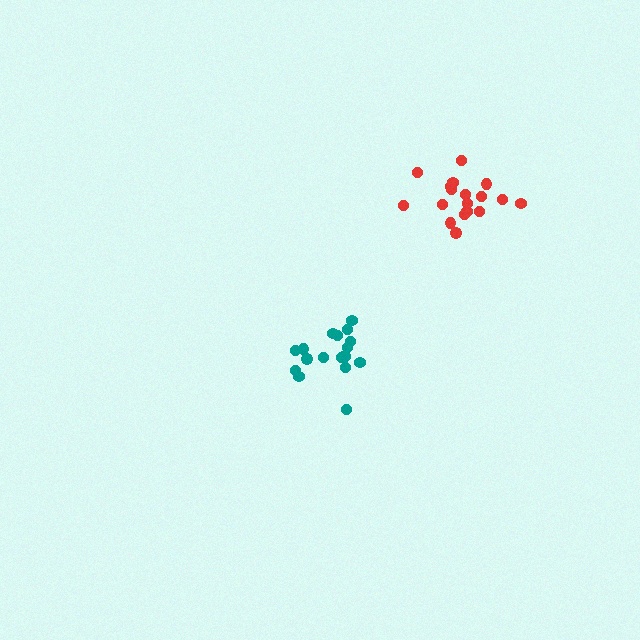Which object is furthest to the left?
The teal cluster is leftmost.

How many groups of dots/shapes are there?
There are 2 groups.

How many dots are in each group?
Group 1: 18 dots, Group 2: 18 dots (36 total).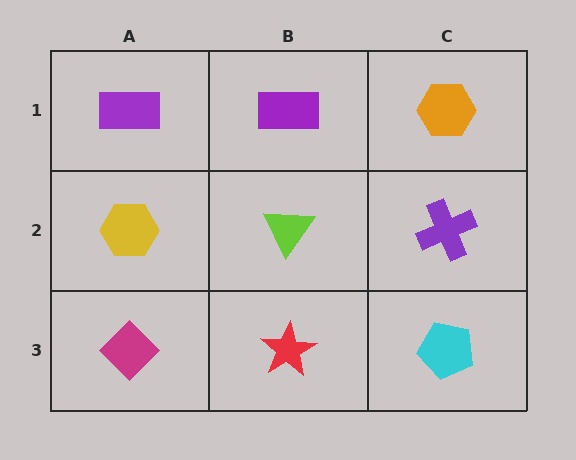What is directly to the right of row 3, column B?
A cyan pentagon.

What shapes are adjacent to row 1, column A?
A yellow hexagon (row 2, column A), a purple rectangle (row 1, column B).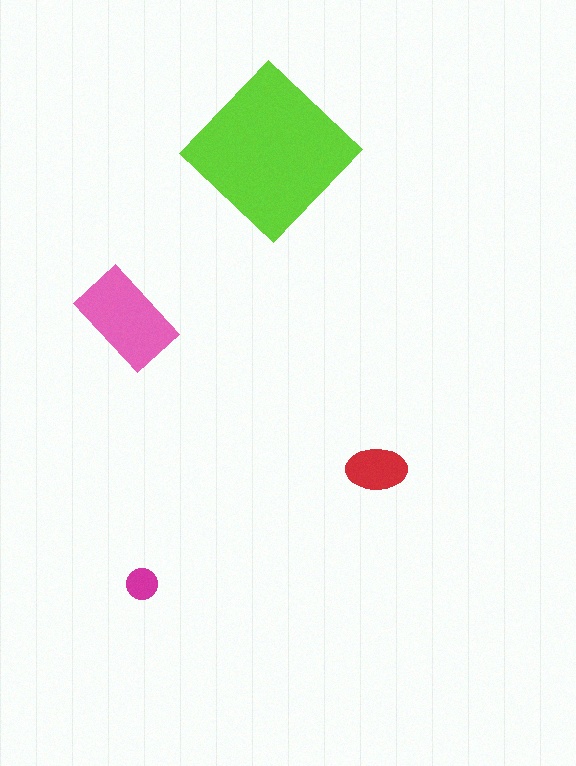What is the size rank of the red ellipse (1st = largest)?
3rd.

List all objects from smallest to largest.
The magenta circle, the red ellipse, the pink rectangle, the lime diamond.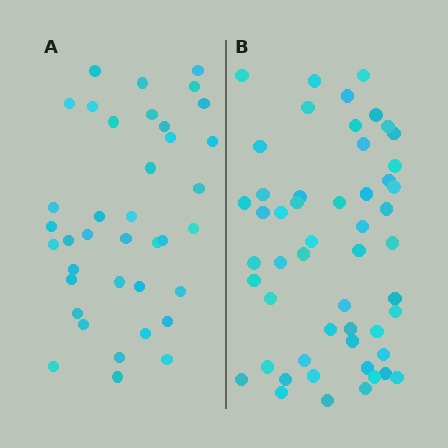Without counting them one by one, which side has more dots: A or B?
Region B (the right region) has more dots.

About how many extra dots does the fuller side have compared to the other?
Region B has approximately 15 more dots than region A.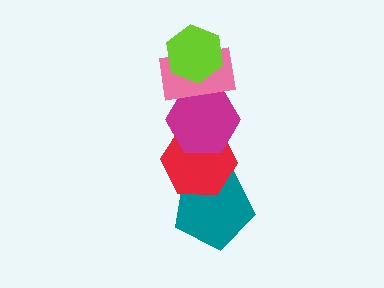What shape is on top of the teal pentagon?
The red hexagon is on top of the teal pentagon.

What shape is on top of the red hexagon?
The magenta hexagon is on top of the red hexagon.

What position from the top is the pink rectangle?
The pink rectangle is 2nd from the top.